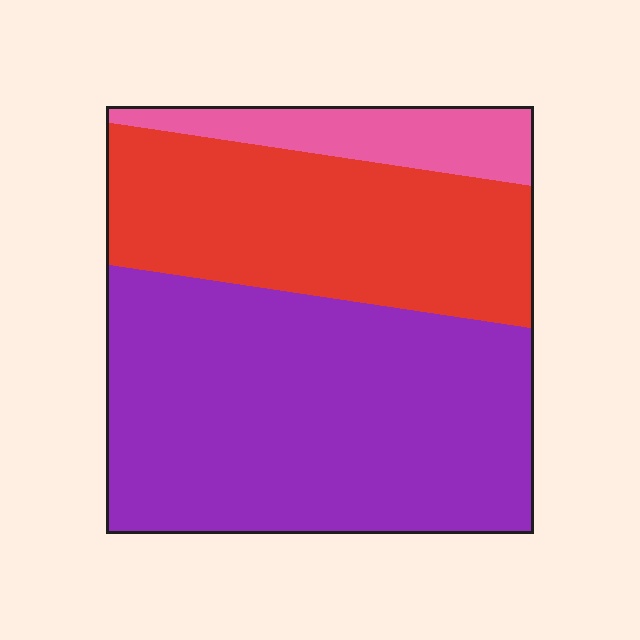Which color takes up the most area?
Purple, at roughly 55%.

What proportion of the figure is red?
Red covers around 35% of the figure.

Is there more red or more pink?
Red.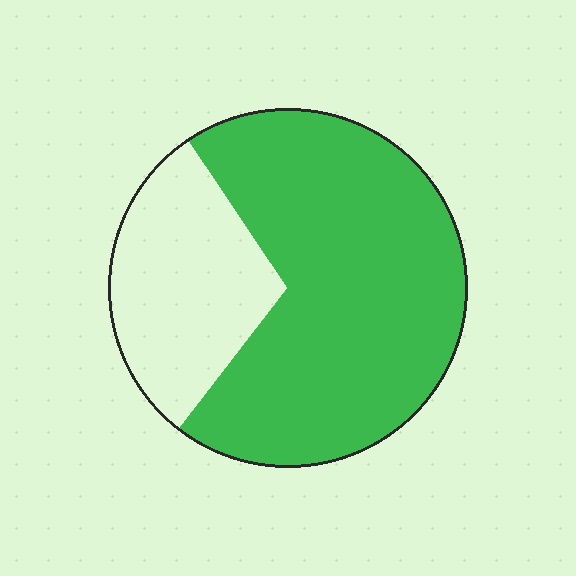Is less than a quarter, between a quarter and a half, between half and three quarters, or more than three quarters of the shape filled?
Between half and three quarters.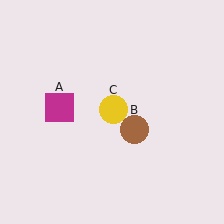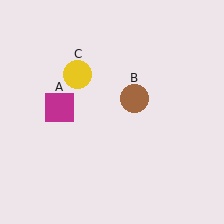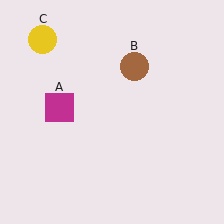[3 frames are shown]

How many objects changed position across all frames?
2 objects changed position: brown circle (object B), yellow circle (object C).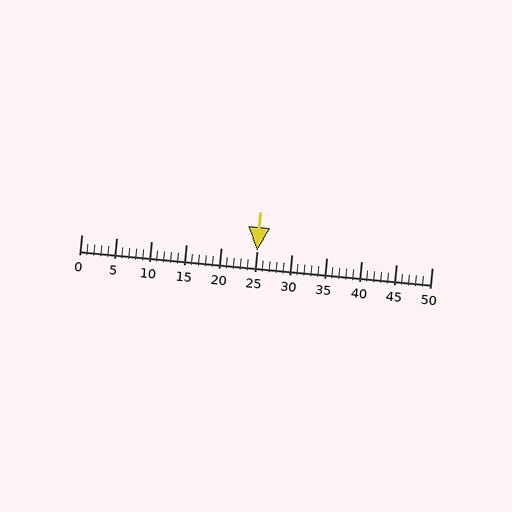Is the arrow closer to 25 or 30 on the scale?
The arrow is closer to 25.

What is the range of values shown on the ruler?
The ruler shows values from 0 to 50.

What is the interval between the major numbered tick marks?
The major tick marks are spaced 5 units apart.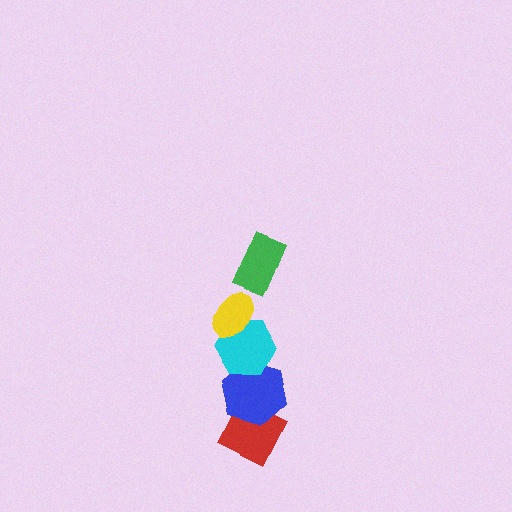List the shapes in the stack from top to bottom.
From top to bottom: the green rectangle, the yellow ellipse, the cyan hexagon, the blue hexagon, the red diamond.